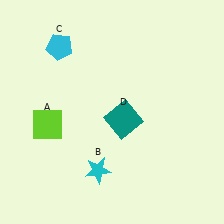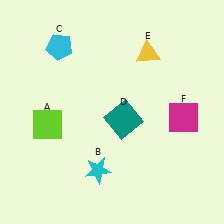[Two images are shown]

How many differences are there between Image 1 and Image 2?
There are 2 differences between the two images.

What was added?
A yellow triangle (E), a magenta square (F) were added in Image 2.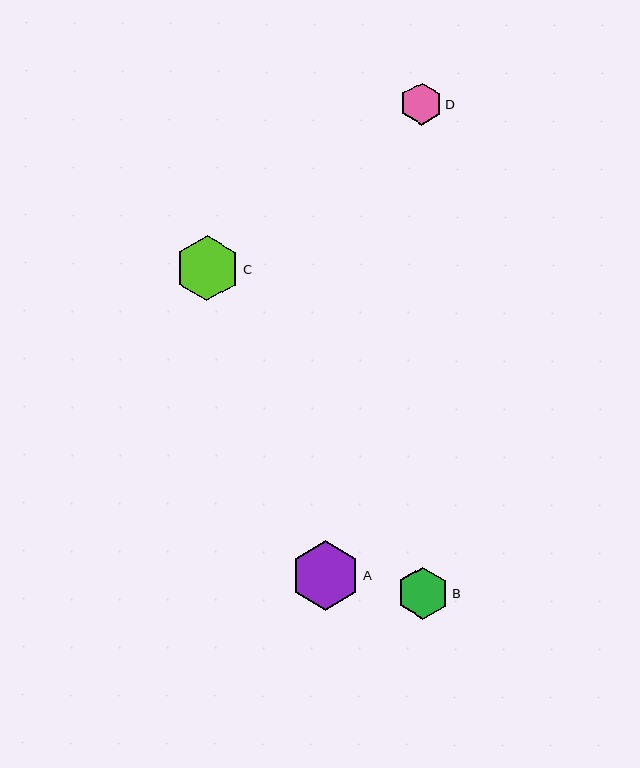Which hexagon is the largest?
Hexagon A is the largest with a size of approximately 70 pixels.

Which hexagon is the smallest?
Hexagon D is the smallest with a size of approximately 42 pixels.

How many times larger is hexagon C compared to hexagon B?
Hexagon C is approximately 1.3 times the size of hexagon B.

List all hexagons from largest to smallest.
From largest to smallest: A, C, B, D.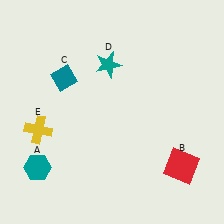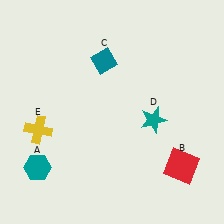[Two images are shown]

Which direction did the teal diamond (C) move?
The teal diamond (C) moved right.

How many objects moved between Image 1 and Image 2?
2 objects moved between the two images.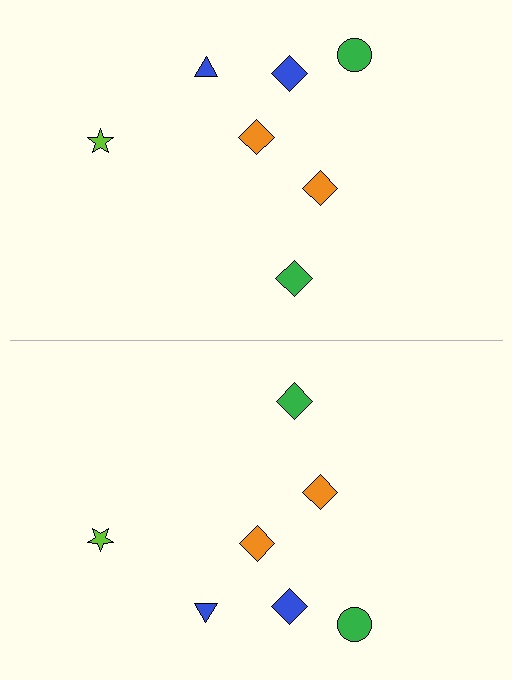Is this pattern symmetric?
Yes, this pattern has bilateral (reflection) symmetry.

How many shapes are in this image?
There are 14 shapes in this image.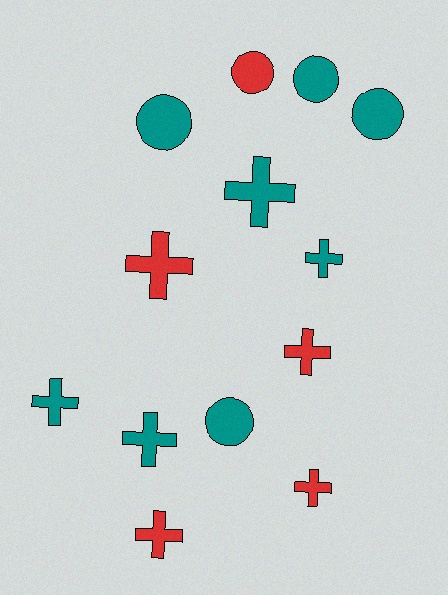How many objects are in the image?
There are 13 objects.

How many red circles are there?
There is 1 red circle.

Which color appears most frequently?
Teal, with 8 objects.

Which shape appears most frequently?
Cross, with 8 objects.